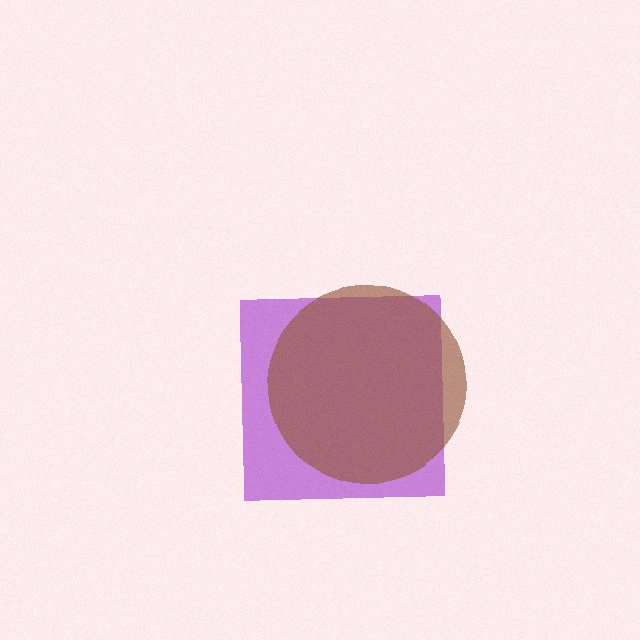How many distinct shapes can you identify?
There are 2 distinct shapes: a purple square, a brown circle.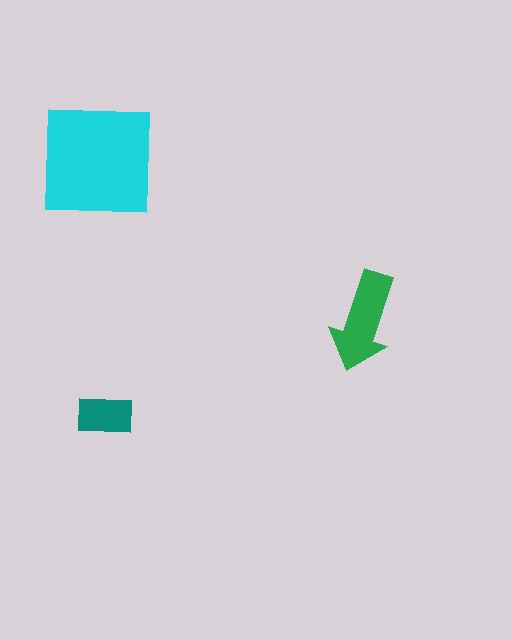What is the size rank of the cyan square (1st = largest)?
1st.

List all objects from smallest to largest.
The teal rectangle, the green arrow, the cyan square.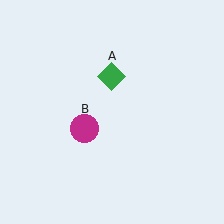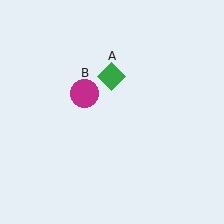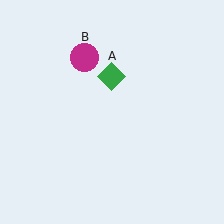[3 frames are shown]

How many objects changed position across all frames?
1 object changed position: magenta circle (object B).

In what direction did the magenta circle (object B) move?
The magenta circle (object B) moved up.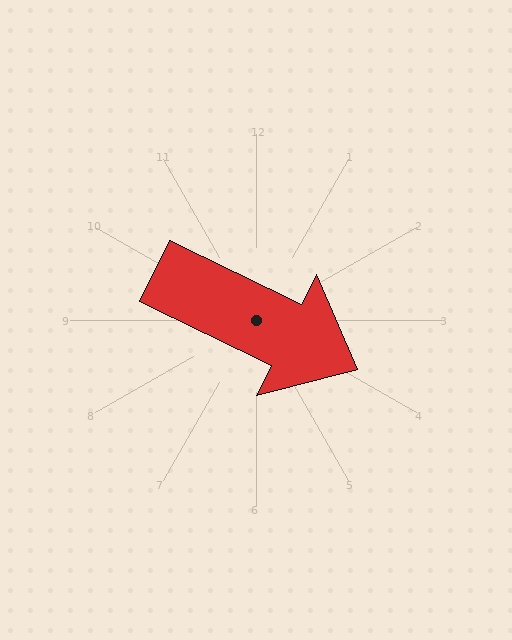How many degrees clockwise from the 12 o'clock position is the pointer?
Approximately 116 degrees.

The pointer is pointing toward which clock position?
Roughly 4 o'clock.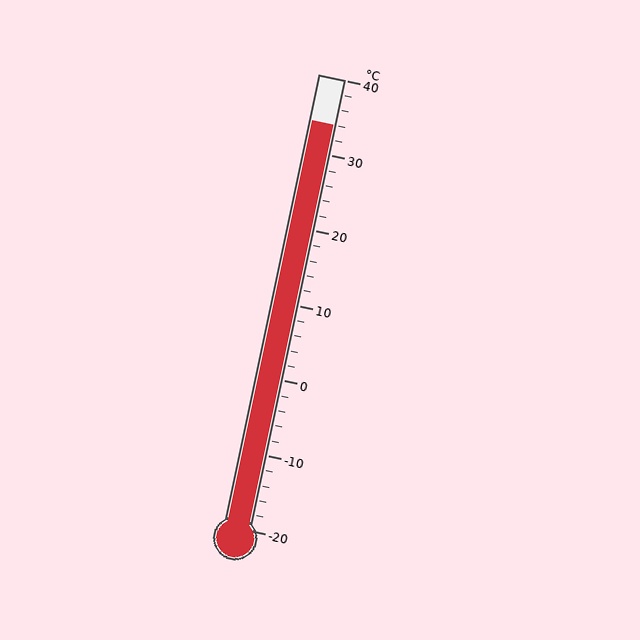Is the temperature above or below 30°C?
The temperature is above 30°C.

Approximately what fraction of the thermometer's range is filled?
The thermometer is filled to approximately 90% of its range.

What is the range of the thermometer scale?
The thermometer scale ranges from -20°C to 40°C.